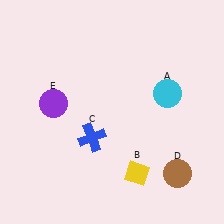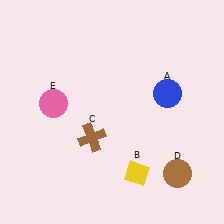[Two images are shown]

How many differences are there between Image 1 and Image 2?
There are 3 differences between the two images.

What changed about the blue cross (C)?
In Image 1, C is blue. In Image 2, it changed to brown.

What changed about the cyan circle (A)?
In Image 1, A is cyan. In Image 2, it changed to blue.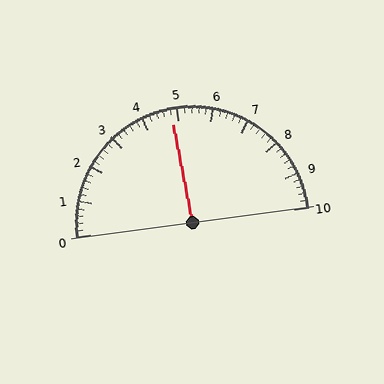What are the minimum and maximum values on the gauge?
The gauge ranges from 0 to 10.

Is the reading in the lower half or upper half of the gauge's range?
The reading is in the lower half of the range (0 to 10).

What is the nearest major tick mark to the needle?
The nearest major tick mark is 5.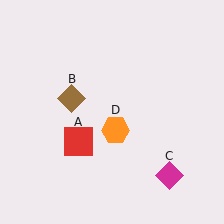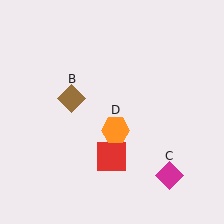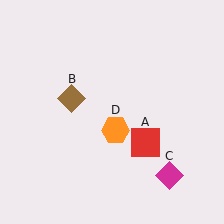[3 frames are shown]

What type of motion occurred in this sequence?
The red square (object A) rotated counterclockwise around the center of the scene.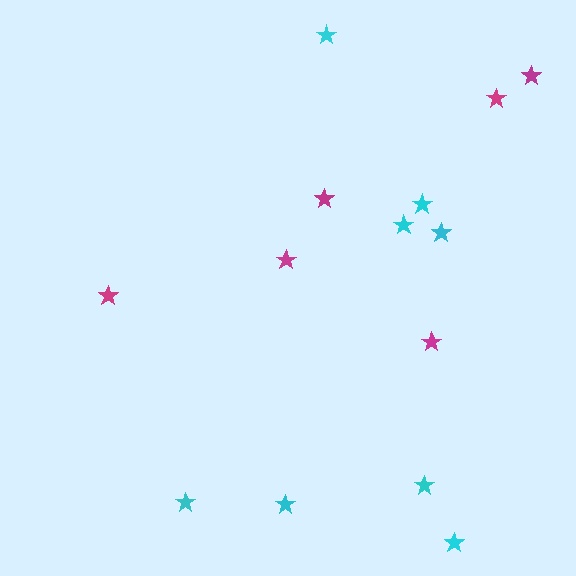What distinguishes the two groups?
There are 2 groups: one group of cyan stars (8) and one group of magenta stars (6).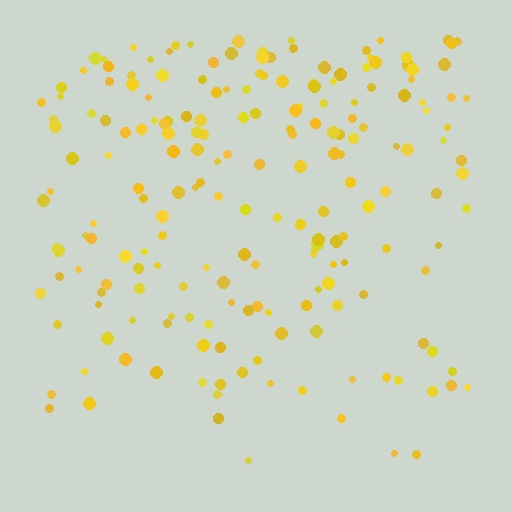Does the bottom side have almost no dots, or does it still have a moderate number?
Still a moderate number, just noticeably fewer than the top.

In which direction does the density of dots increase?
From bottom to top, with the top side densest.